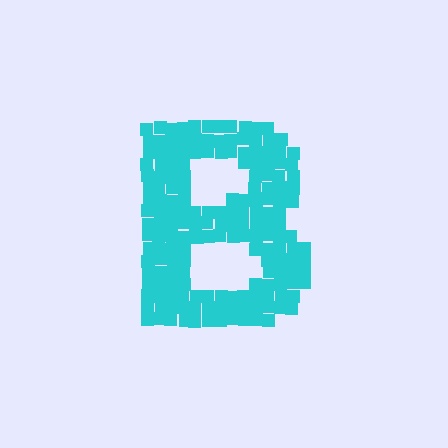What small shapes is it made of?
It is made of small squares.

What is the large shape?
The large shape is the letter B.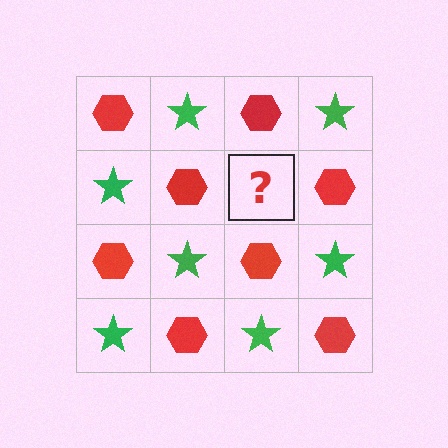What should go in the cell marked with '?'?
The missing cell should contain a green star.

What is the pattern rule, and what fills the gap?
The rule is that it alternates red hexagon and green star in a checkerboard pattern. The gap should be filled with a green star.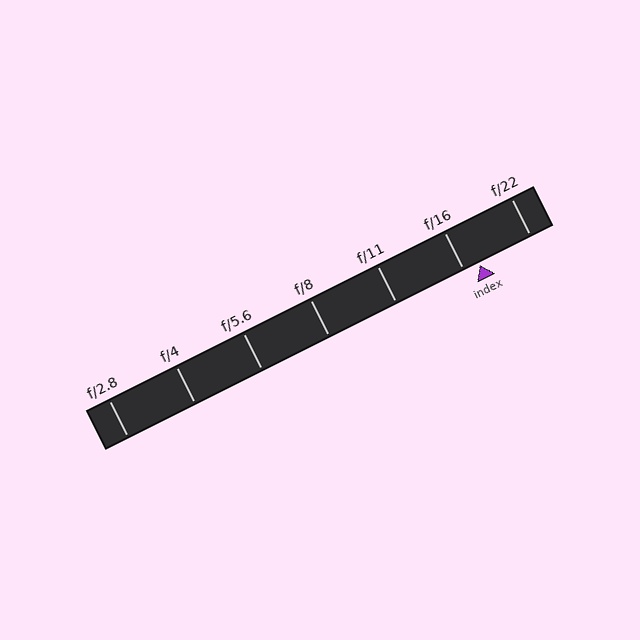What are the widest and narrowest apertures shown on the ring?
The widest aperture shown is f/2.8 and the narrowest is f/22.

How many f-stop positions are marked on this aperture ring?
There are 7 f-stop positions marked.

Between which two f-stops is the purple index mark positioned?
The index mark is between f/16 and f/22.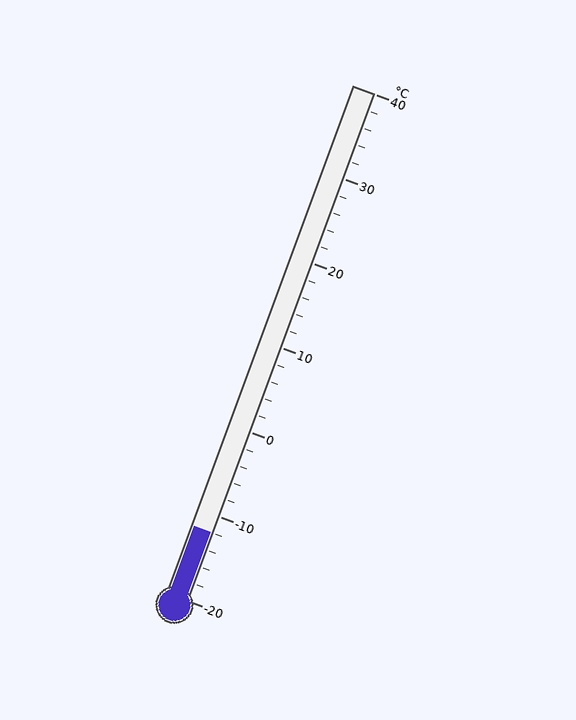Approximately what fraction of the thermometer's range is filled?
The thermometer is filled to approximately 15% of its range.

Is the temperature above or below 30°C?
The temperature is below 30°C.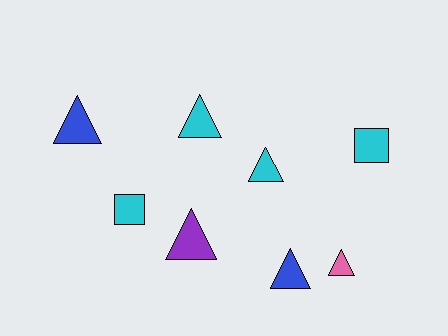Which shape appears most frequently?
Triangle, with 6 objects.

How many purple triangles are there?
There is 1 purple triangle.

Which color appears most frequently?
Cyan, with 4 objects.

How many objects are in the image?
There are 8 objects.